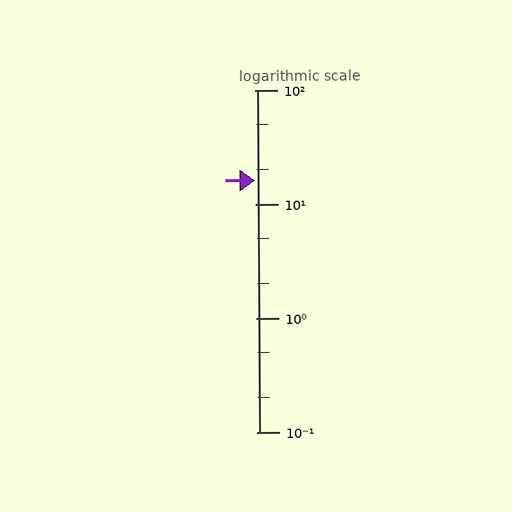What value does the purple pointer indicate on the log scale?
The pointer indicates approximately 16.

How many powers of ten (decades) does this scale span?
The scale spans 3 decades, from 0.1 to 100.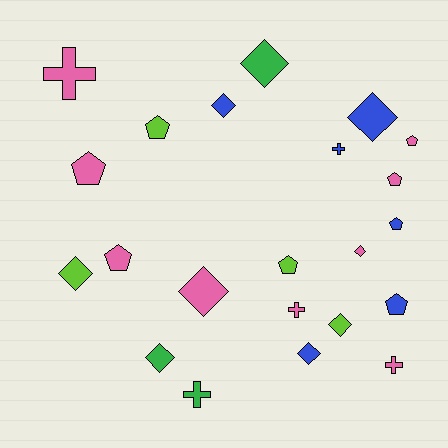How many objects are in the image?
There are 22 objects.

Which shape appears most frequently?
Diamond, with 9 objects.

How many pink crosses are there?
There are 3 pink crosses.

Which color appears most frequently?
Pink, with 9 objects.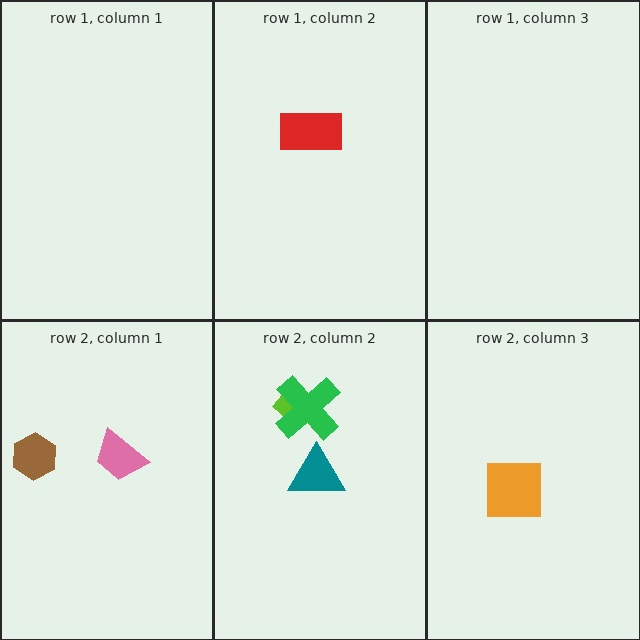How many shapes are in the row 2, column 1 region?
2.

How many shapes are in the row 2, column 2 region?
3.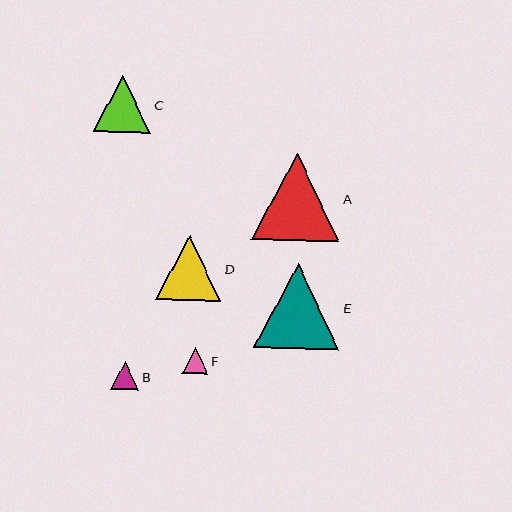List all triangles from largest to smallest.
From largest to smallest: A, E, D, C, B, F.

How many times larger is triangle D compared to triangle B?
Triangle D is approximately 2.3 times the size of triangle B.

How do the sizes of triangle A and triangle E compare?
Triangle A and triangle E are approximately the same size.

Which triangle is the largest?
Triangle A is the largest with a size of approximately 87 pixels.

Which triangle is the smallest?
Triangle F is the smallest with a size of approximately 26 pixels.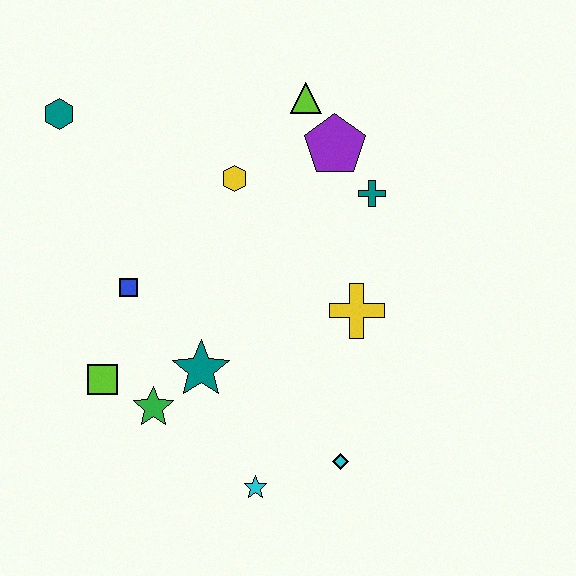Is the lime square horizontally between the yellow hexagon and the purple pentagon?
No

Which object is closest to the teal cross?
The purple pentagon is closest to the teal cross.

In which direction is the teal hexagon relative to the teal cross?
The teal hexagon is to the left of the teal cross.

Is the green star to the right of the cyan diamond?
No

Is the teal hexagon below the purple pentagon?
No